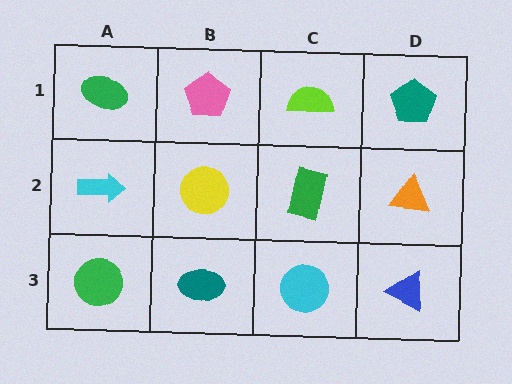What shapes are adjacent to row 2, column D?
A teal pentagon (row 1, column D), a blue triangle (row 3, column D), a green rectangle (row 2, column C).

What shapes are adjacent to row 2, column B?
A pink pentagon (row 1, column B), a teal ellipse (row 3, column B), a cyan arrow (row 2, column A), a green rectangle (row 2, column C).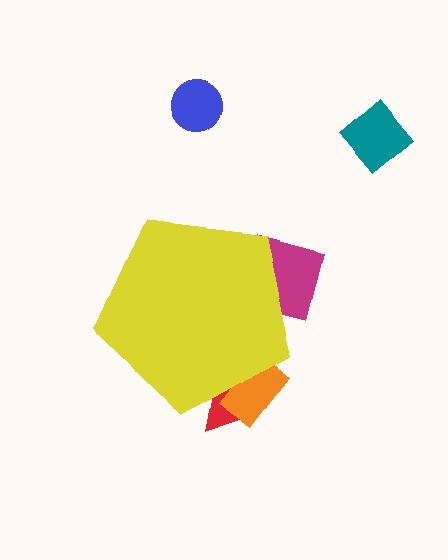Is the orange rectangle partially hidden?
Yes, the orange rectangle is partially hidden behind the yellow pentagon.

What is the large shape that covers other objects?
A yellow pentagon.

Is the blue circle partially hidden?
No, the blue circle is fully visible.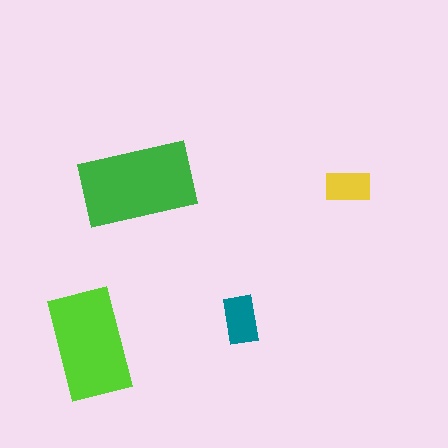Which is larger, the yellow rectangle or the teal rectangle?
The teal one.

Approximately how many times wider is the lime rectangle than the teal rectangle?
About 2 times wider.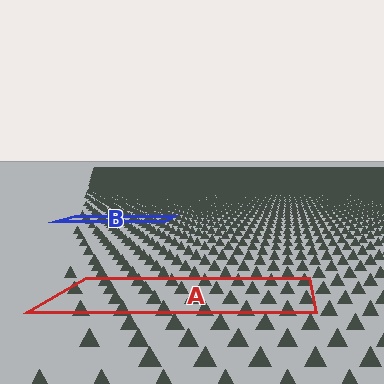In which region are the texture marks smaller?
The texture marks are smaller in region B, because it is farther away.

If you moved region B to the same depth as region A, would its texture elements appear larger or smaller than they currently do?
They would appear larger. At a closer depth, the same texture elements are projected at a bigger on-screen size.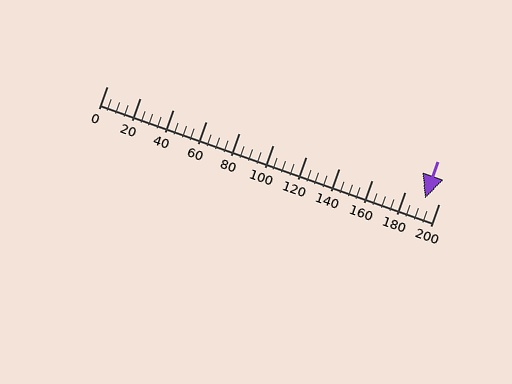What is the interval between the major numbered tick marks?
The major tick marks are spaced 20 units apart.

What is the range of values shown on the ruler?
The ruler shows values from 0 to 200.